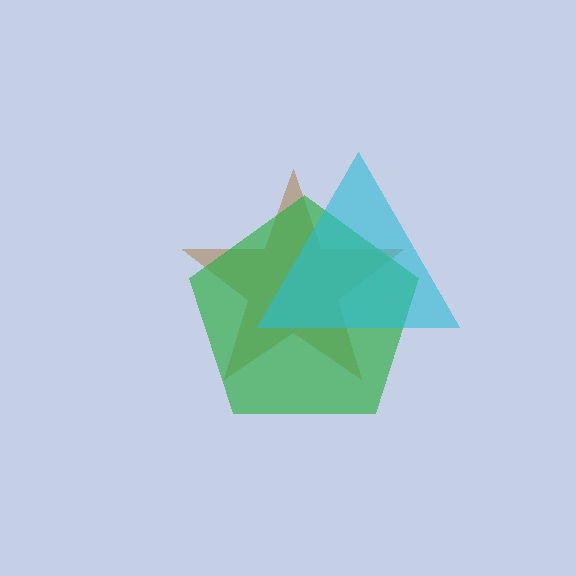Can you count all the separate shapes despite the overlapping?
Yes, there are 3 separate shapes.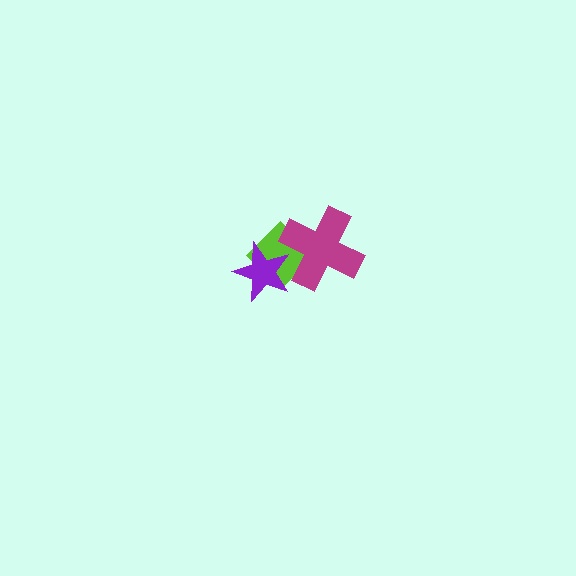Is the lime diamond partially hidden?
Yes, it is partially covered by another shape.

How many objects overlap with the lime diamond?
2 objects overlap with the lime diamond.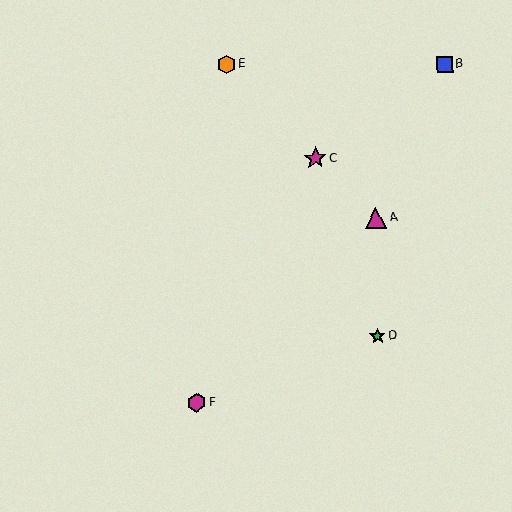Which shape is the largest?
The magenta star (labeled C) is the largest.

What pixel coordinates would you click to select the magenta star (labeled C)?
Click at (315, 158) to select the magenta star C.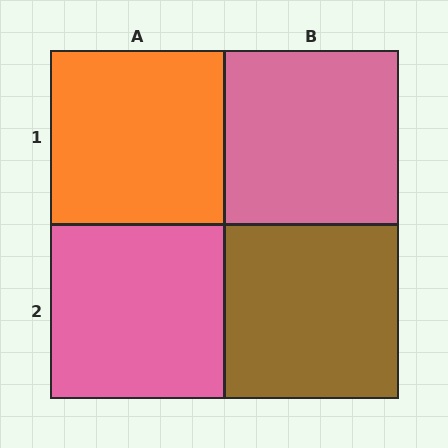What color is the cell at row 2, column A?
Pink.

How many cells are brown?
1 cell is brown.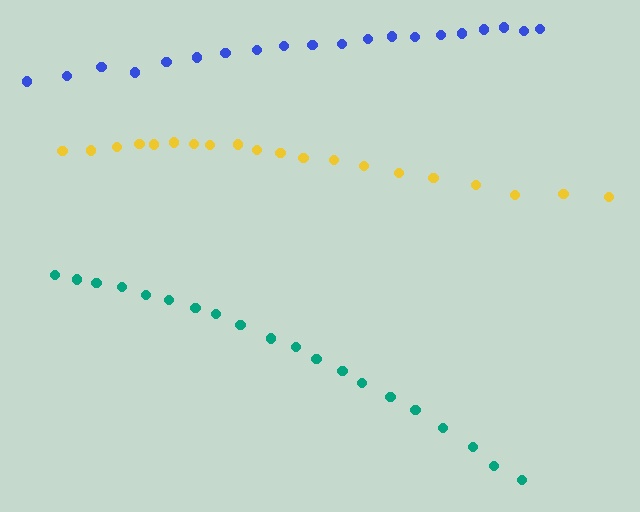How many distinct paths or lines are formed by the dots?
There are 3 distinct paths.